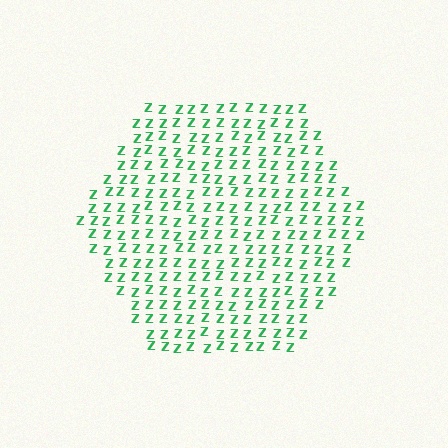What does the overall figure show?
The overall figure shows a hexagon.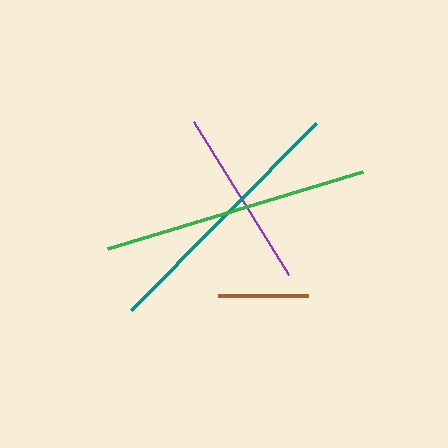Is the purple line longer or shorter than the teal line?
The teal line is longer than the purple line.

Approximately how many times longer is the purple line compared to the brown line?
The purple line is approximately 2.0 times the length of the brown line.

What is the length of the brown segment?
The brown segment is approximately 90 pixels long.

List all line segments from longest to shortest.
From longest to shortest: green, teal, purple, brown.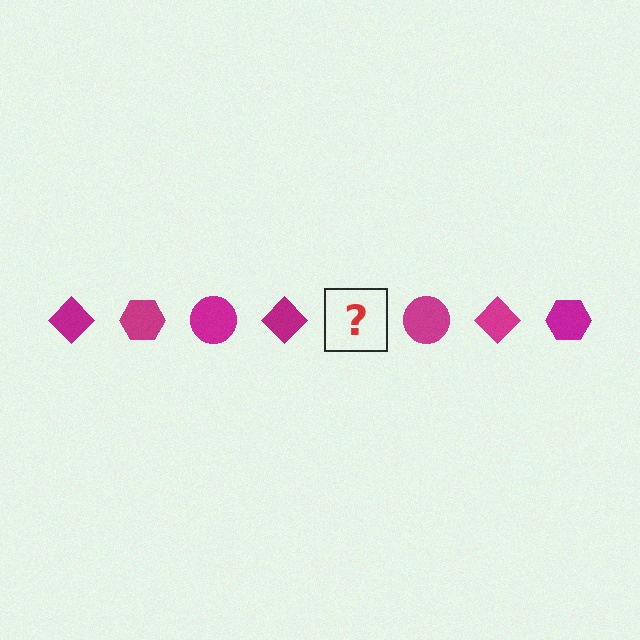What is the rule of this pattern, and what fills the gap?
The rule is that the pattern cycles through diamond, hexagon, circle shapes in magenta. The gap should be filled with a magenta hexagon.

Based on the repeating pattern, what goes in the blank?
The blank should be a magenta hexagon.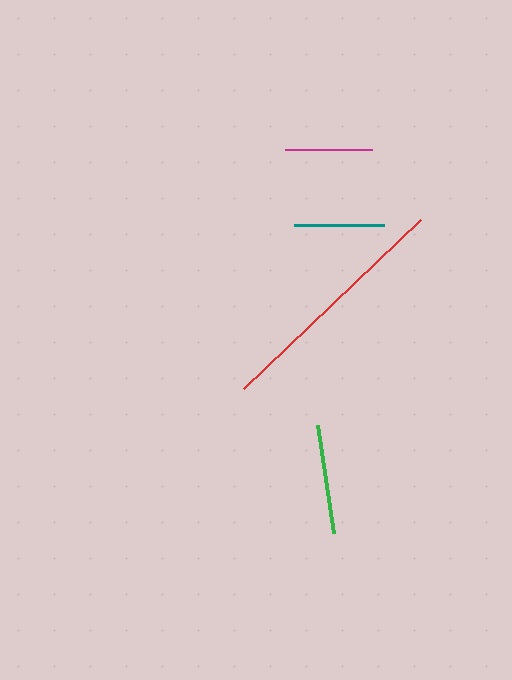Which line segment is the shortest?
The magenta line is the shortest at approximately 86 pixels.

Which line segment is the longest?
The red line is the longest at approximately 244 pixels.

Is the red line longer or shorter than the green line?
The red line is longer than the green line.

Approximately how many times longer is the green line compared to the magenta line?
The green line is approximately 1.3 times the length of the magenta line.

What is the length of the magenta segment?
The magenta segment is approximately 86 pixels long.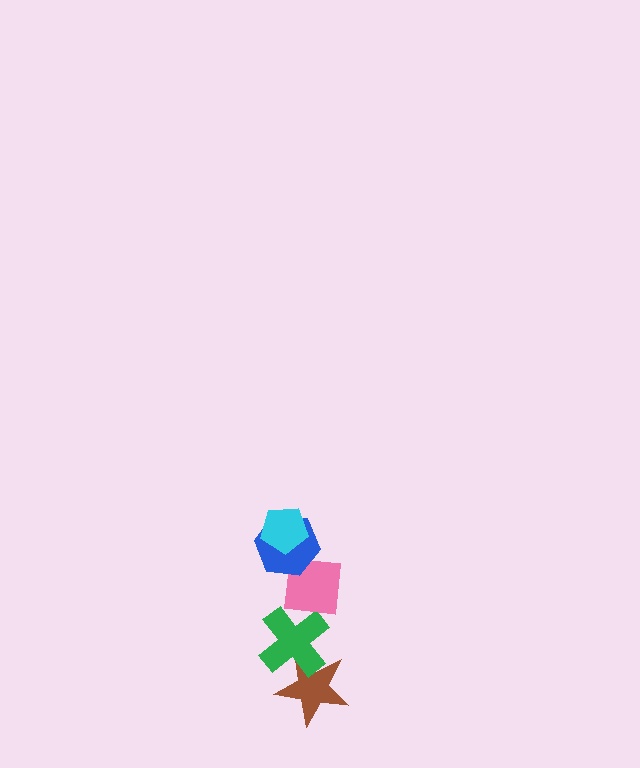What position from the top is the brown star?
The brown star is 5th from the top.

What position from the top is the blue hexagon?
The blue hexagon is 2nd from the top.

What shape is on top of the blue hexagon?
The cyan pentagon is on top of the blue hexagon.